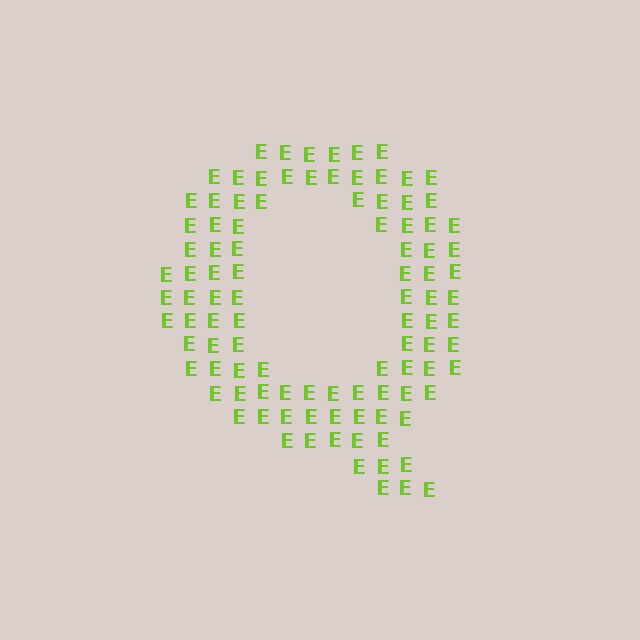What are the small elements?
The small elements are letter E's.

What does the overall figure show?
The overall figure shows the letter Q.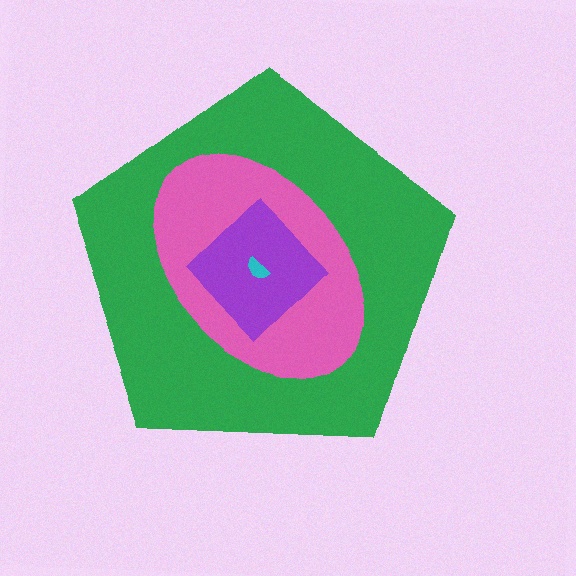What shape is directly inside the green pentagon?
The pink ellipse.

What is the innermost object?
The cyan semicircle.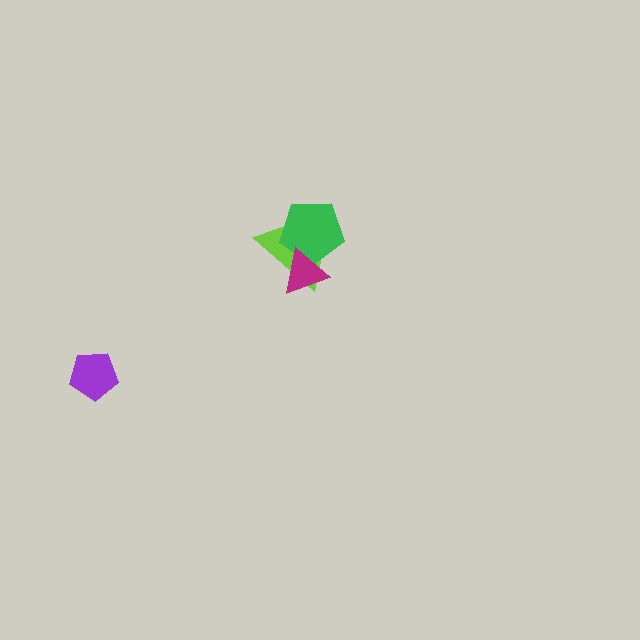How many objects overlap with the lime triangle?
2 objects overlap with the lime triangle.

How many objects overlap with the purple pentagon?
0 objects overlap with the purple pentagon.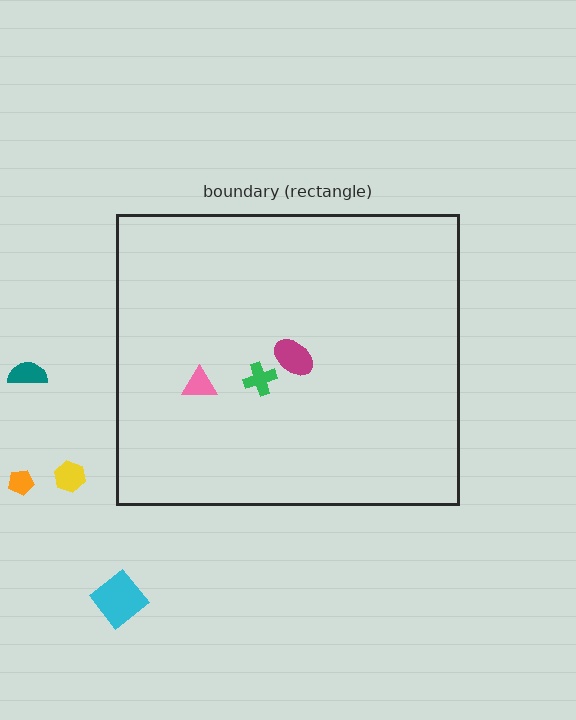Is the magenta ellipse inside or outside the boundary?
Inside.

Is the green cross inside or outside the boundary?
Inside.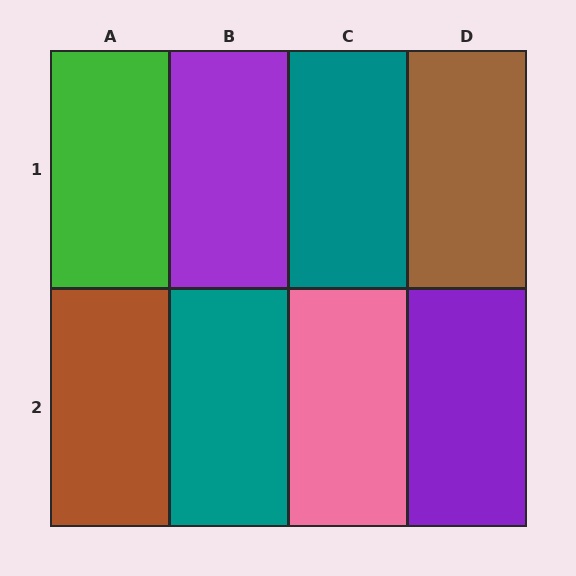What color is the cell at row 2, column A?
Brown.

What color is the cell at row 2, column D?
Purple.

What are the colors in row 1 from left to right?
Green, purple, teal, brown.